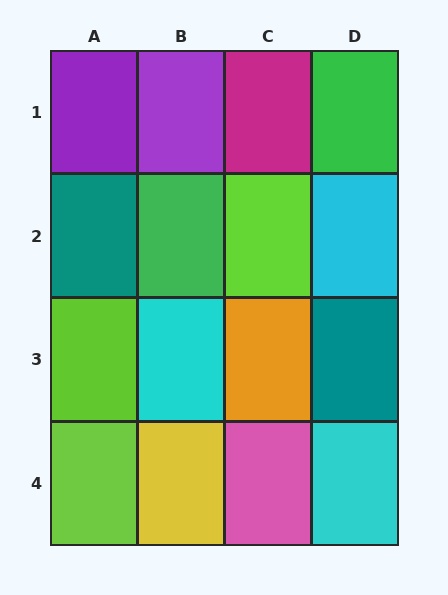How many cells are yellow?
1 cell is yellow.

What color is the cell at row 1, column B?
Purple.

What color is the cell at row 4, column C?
Pink.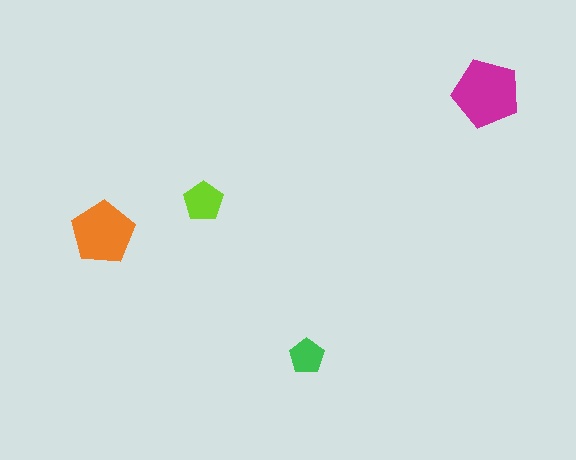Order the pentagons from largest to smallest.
the magenta one, the orange one, the lime one, the green one.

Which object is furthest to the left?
The orange pentagon is leftmost.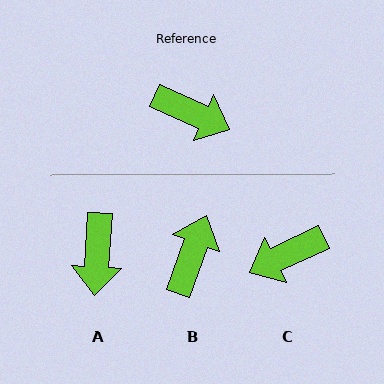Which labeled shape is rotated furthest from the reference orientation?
C, about 131 degrees away.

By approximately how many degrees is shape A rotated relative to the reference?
Approximately 69 degrees clockwise.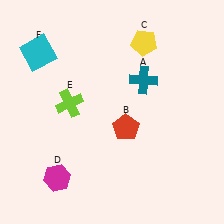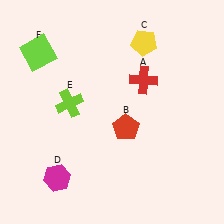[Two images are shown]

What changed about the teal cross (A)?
In Image 1, A is teal. In Image 2, it changed to red.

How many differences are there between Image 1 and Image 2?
There are 2 differences between the two images.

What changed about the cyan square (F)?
In Image 1, F is cyan. In Image 2, it changed to lime.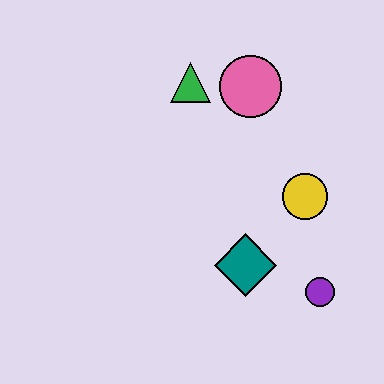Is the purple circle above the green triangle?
No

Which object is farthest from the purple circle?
The green triangle is farthest from the purple circle.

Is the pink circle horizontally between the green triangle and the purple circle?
Yes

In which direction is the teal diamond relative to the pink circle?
The teal diamond is below the pink circle.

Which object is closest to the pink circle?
The green triangle is closest to the pink circle.